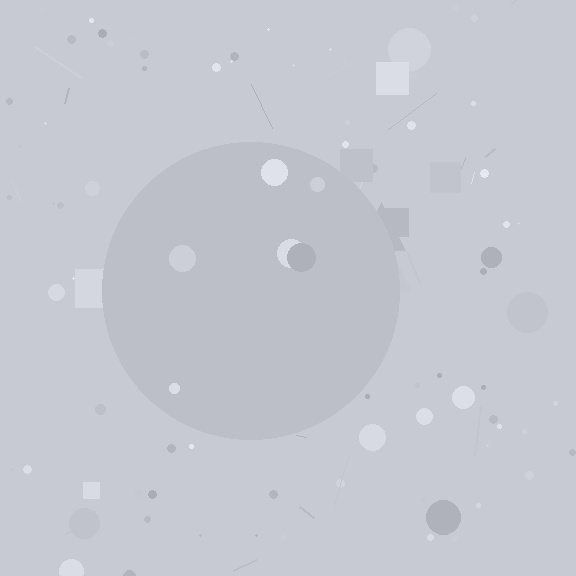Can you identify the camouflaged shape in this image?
The camouflaged shape is a circle.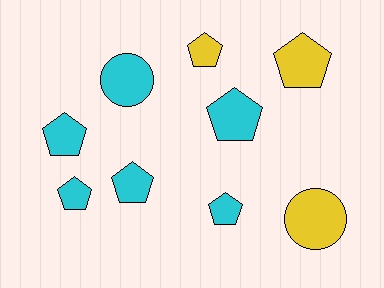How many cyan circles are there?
There is 1 cyan circle.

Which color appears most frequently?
Cyan, with 6 objects.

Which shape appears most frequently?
Pentagon, with 7 objects.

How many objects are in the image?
There are 9 objects.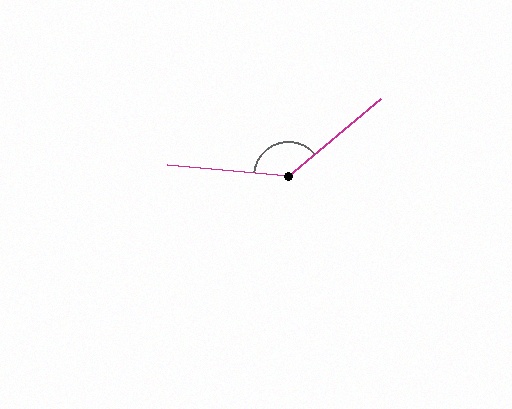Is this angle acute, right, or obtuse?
It is obtuse.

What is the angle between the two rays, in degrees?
Approximately 135 degrees.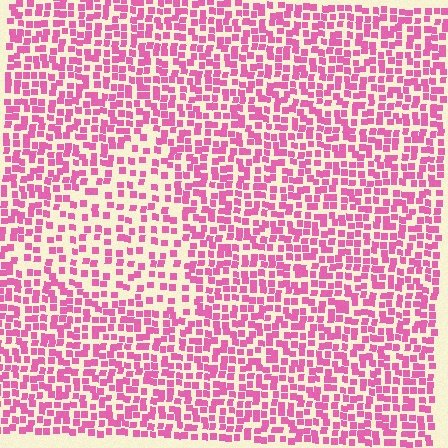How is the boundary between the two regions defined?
The boundary is defined by a change in element density (approximately 1.7x ratio). All elements are the same color, size, and shape.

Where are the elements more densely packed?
The elements are more densely packed outside the triangle boundary.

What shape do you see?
I see a triangle.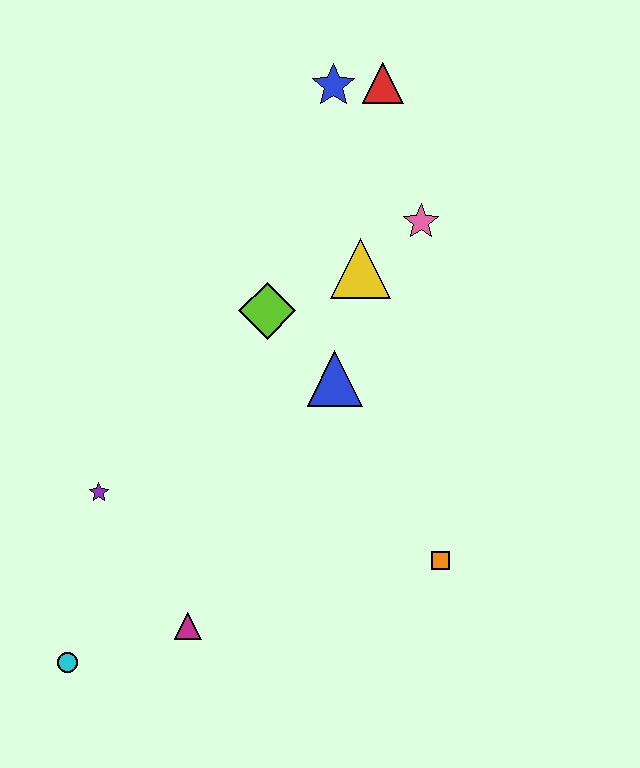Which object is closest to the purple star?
The magenta triangle is closest to the purple star.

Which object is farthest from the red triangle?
The cyan circle is farthest from the red triangle.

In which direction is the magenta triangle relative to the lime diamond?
The magenta triangle is below the lime diamond.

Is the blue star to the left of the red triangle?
Yes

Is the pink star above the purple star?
Yes